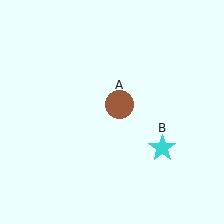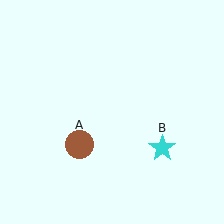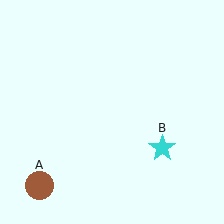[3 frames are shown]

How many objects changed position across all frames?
1 object changed position: brown circle (object A).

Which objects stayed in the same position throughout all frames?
Cyan star (object B) remained stationary.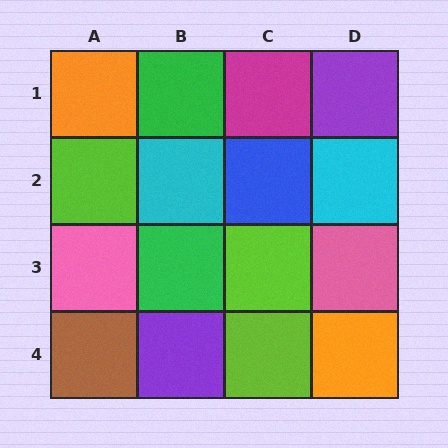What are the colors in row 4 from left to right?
Brown, purple, lime, orange.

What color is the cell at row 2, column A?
Lime.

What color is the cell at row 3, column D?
Pink.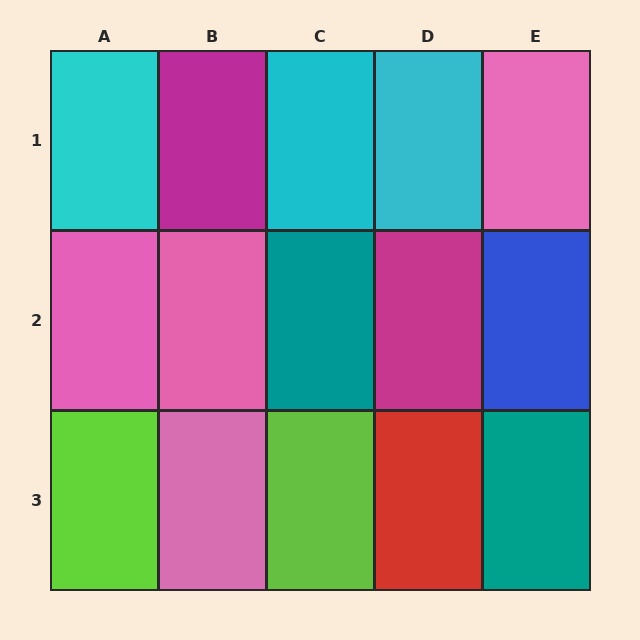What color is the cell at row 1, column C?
Cyan.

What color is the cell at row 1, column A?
Cyan.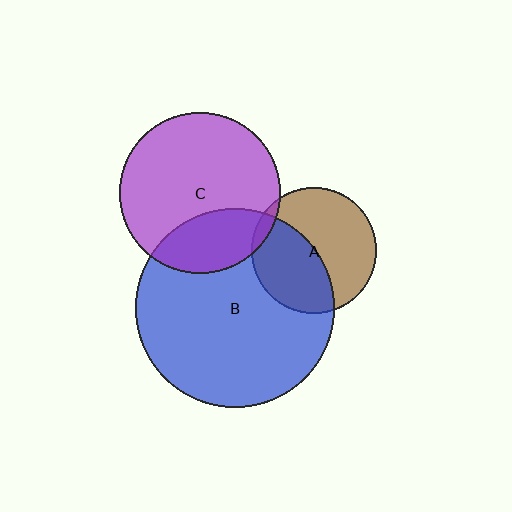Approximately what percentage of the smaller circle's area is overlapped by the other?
Approximately 25%.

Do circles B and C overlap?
Yes.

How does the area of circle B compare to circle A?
Approximately 2.5 times.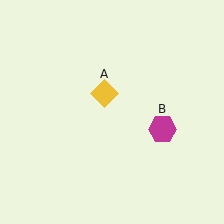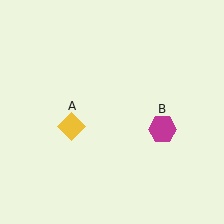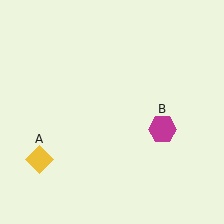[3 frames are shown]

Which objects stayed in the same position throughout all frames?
Magenta hexagon (object B) remained stationary.